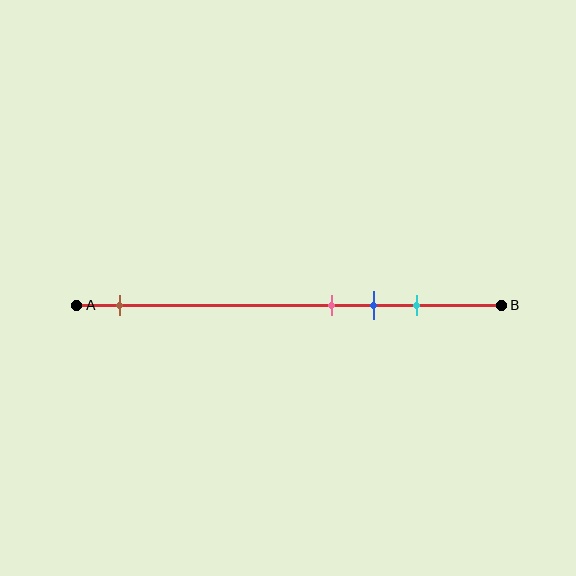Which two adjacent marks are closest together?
The pink and blue marks are the closest adjacent pair.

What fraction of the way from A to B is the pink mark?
The pink mark is approximately 60% (0.6) of the way from A to B.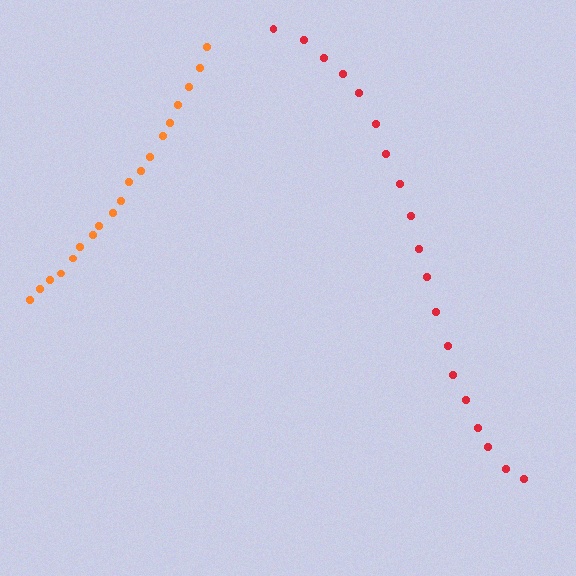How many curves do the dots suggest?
There are 2 distinct paths.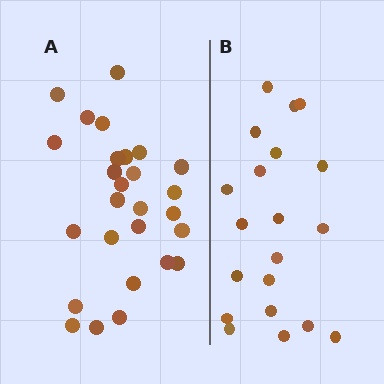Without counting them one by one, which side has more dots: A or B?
Region A (the left region) has more dots.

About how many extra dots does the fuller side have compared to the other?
Region A has roughly 8 or so more dots than region B.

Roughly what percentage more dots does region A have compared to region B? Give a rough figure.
About 35% more.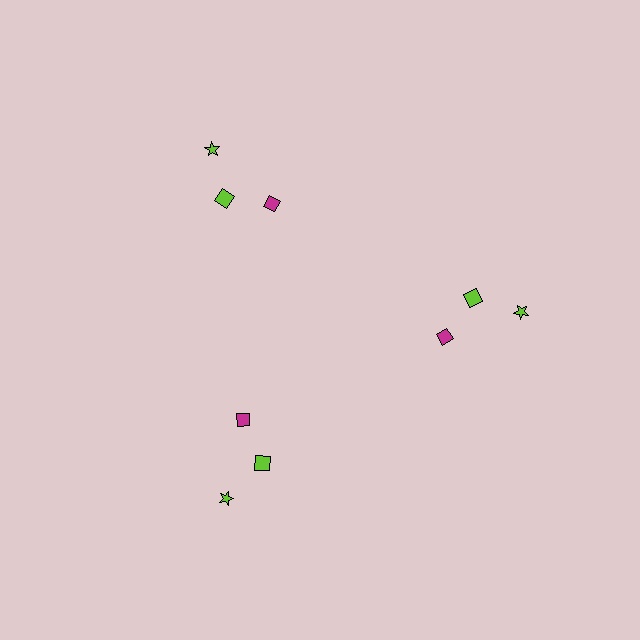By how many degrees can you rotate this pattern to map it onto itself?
The pattern maps onto itself every 120 degrees of rotation.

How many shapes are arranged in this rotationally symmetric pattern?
There are 9 shapes, arranged in 3 groups of 3.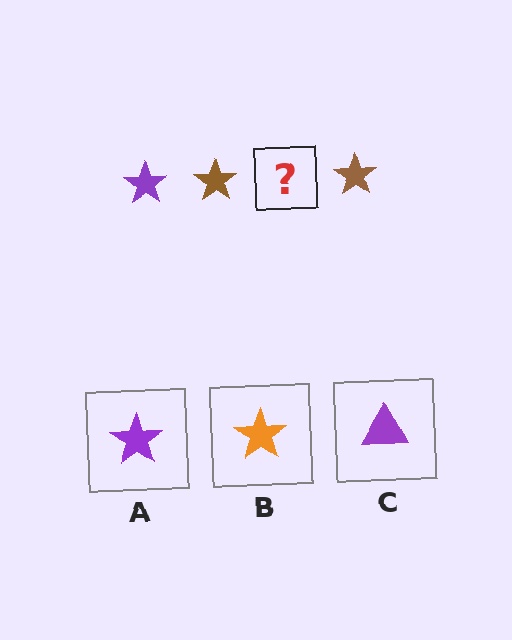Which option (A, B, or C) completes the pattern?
A.